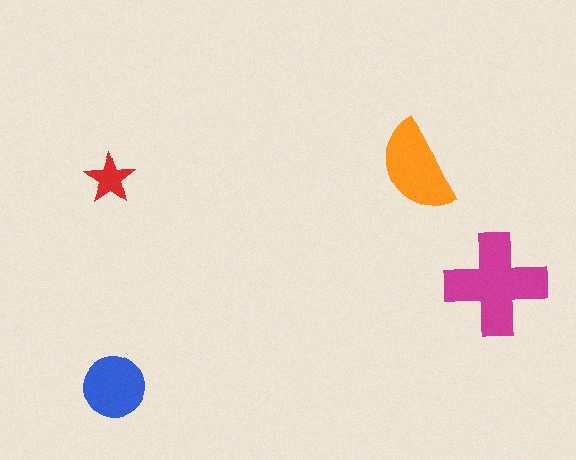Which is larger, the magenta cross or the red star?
The magenta cross.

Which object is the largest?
The magenta cross.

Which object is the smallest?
The red star.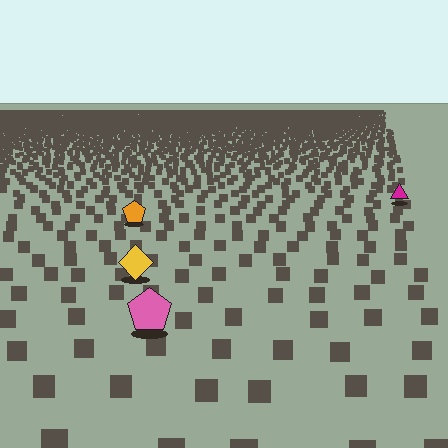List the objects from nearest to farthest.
From nearest to farthest: the pink pentagon, the yellow diamond, the orange pentagon, the magenta triangle.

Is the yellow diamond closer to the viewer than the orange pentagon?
Yes. The yellow diamond is closer — you can tell from the texture gradient: the ground texture is coarser near it.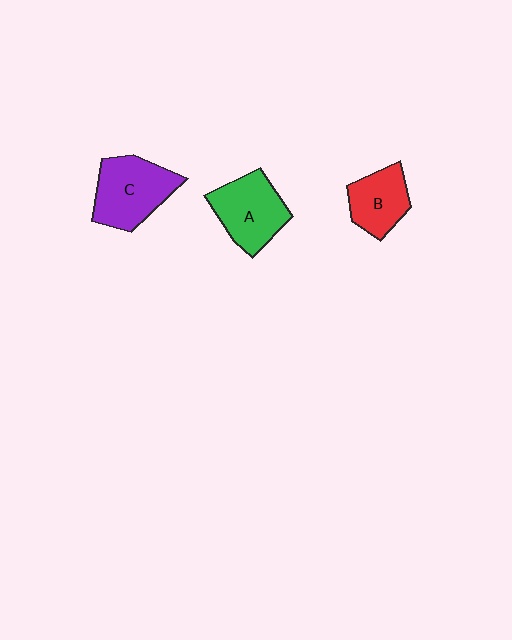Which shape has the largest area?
Shape C (purple).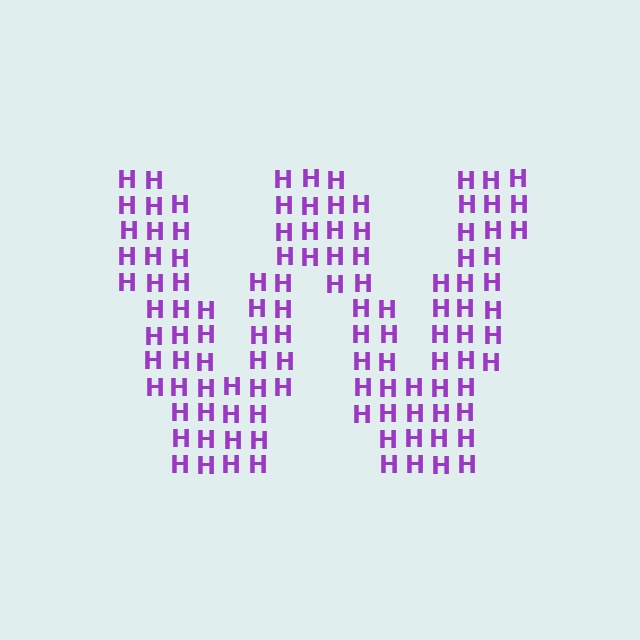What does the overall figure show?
The overall figure shows the letter W.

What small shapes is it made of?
It is made of small letter H's.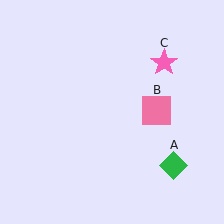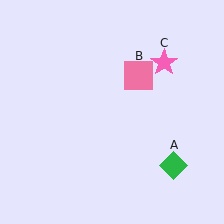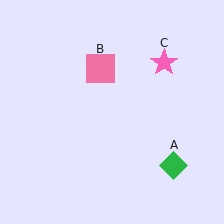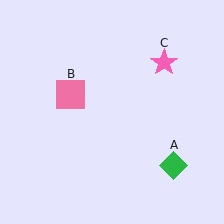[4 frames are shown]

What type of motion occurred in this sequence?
The pink square (object B) rotated counterclockwise around the center of the scene.